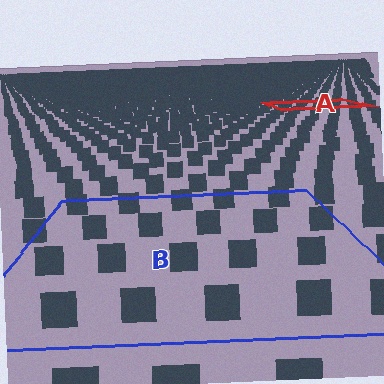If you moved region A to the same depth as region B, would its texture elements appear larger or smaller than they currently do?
They would appear larger. At a closer depth, the same texture elements are projected at a bigger on-screen size.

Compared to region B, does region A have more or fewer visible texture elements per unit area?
Region A has more texture elements per unit area — they are packed more densely because it is farther away.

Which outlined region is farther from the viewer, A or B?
Region A is farther from the viewer — the texture elements inside it appear smaller and more densely packed.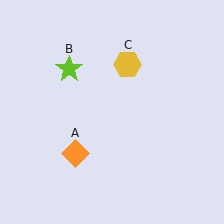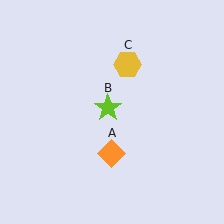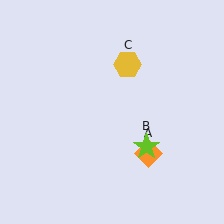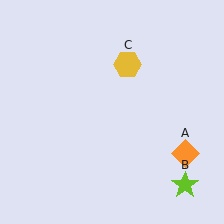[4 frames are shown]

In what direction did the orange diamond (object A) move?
The orange diamond (object A) moved right.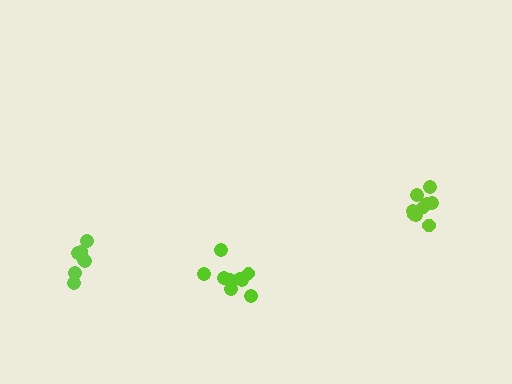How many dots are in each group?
Group 1: 7 dots, Group 2: 10 dots, Group 3: 10 dots (27 total).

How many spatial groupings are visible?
There are 3 spatial groupings.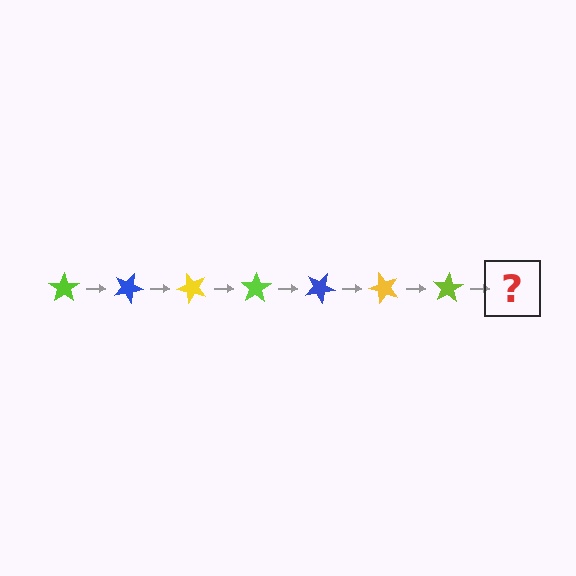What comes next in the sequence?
The next element should be a blue star, rotated 175 degrees from the start.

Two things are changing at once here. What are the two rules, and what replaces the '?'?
The two rules are that it rotates 25 degrees each step and the color cycles through lime, blue, and yellow. The '?' should be a blue star, rotated 175 degrees from the start.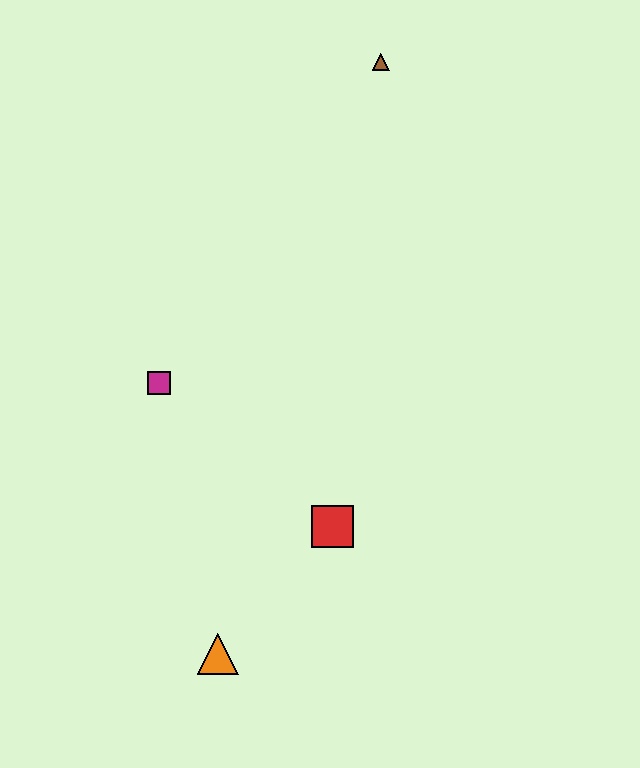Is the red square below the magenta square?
Yes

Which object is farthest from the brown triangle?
The orange triangle is farthest from the brown triangle.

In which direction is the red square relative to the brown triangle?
The red square is below the brown triangle.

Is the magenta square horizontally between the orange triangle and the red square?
No